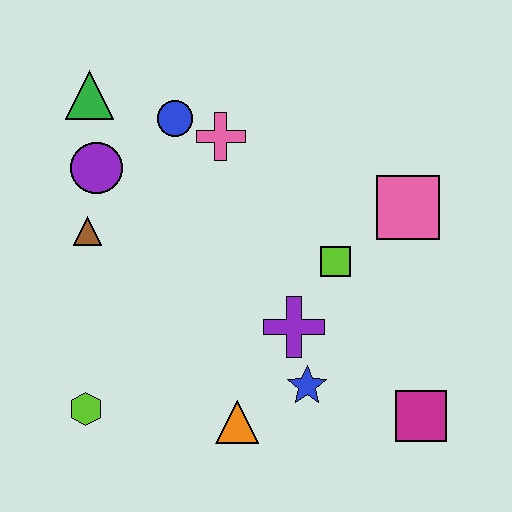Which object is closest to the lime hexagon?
The orange triangle is closest to the lime hexagon.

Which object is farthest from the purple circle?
The magenta square is farthest from the purple circle.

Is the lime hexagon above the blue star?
No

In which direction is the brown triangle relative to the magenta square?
The brown triangle is to the left of the magenta square.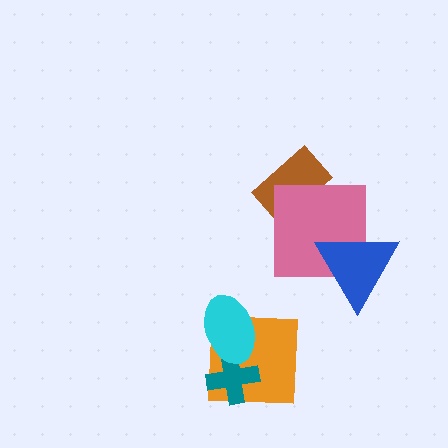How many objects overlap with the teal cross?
2 objects overlap with the teal cross.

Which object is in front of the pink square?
The blue triangle is in front of the pink square.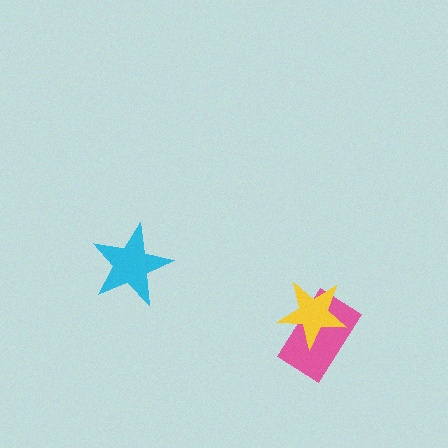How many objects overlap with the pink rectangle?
1 object overlaps with the pink rectangle.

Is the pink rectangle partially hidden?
Yes, it is partially covered by another shape.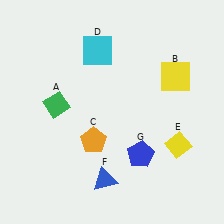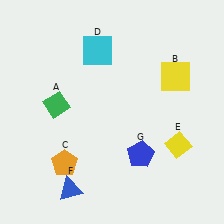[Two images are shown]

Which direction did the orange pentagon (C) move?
The orange pentagon (C) moved left.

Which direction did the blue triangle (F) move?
The blue triangle (F) moved left.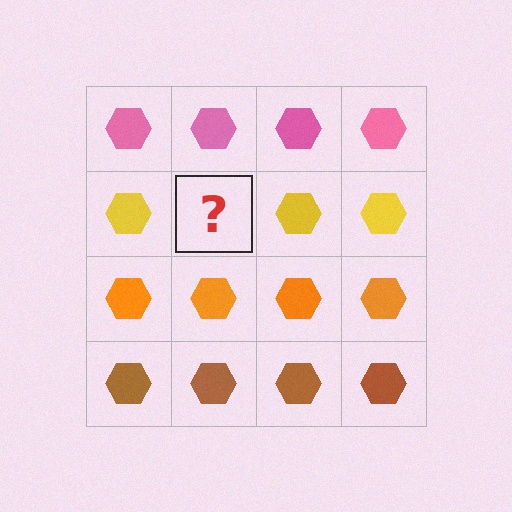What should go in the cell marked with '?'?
The missing cell should contain a yellow hexagon.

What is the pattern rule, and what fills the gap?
The rule is that each row has a consistent color. The gap should be filled with a yellow hexagon.